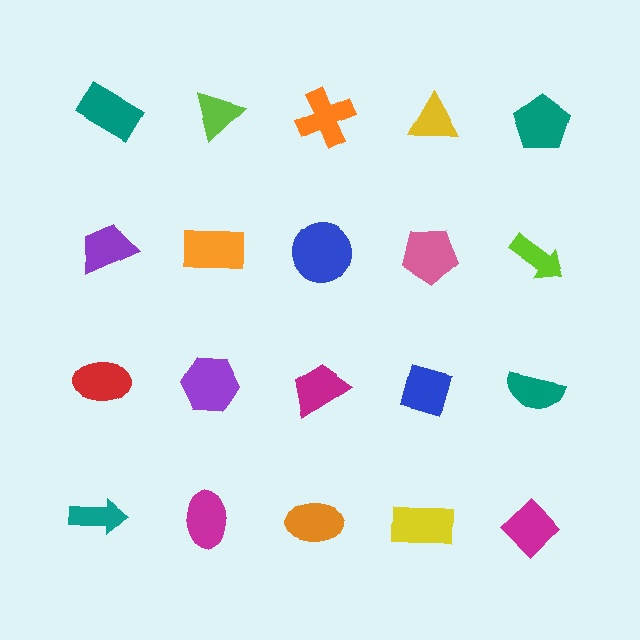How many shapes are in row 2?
5 shapes.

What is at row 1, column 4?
A yellow triangle.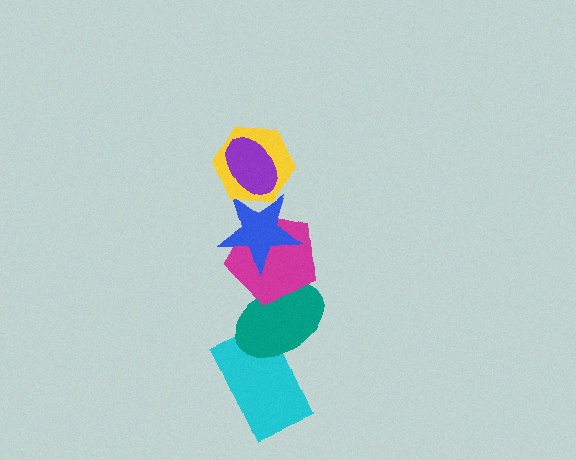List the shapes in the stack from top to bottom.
From top to bottom: the purple ellipse, the yellow hexagon, the blue star, the magenta pentagon, the teal ellipse, the cyan rectangle.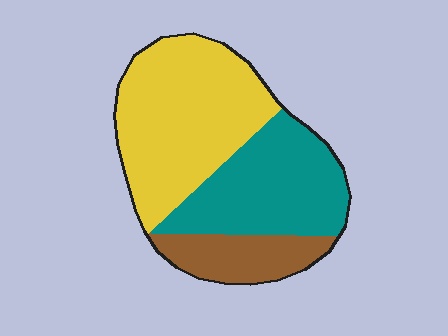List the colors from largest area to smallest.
From largest to smallest: yellow, teal, brown.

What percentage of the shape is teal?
Teal takes up between a quarter and a half of the shape.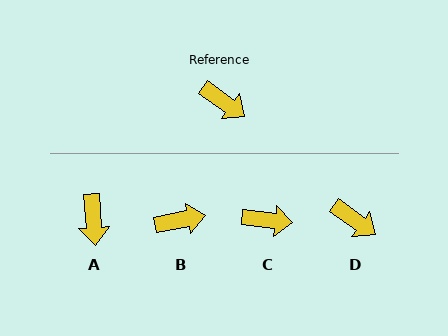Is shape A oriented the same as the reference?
No, it is off by about 50 degrees.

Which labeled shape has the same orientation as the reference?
D.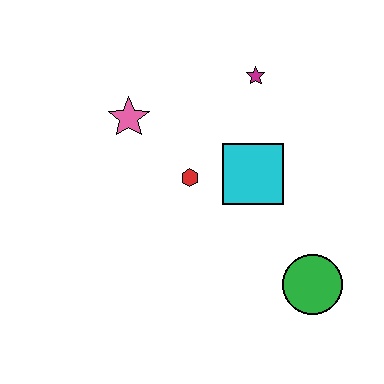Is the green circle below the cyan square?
Yes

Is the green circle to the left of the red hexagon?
No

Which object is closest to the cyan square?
The red hexagon is closest to the cyan square.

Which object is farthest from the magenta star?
The green circle is farthest from the magenta star.